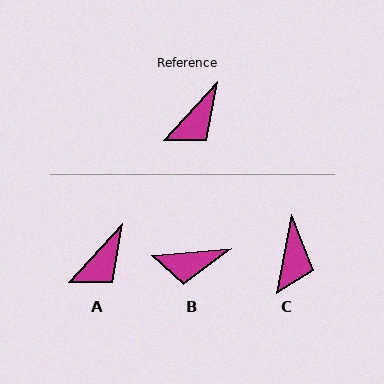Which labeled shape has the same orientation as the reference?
A.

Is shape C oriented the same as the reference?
No, it is off by about 31 degrees.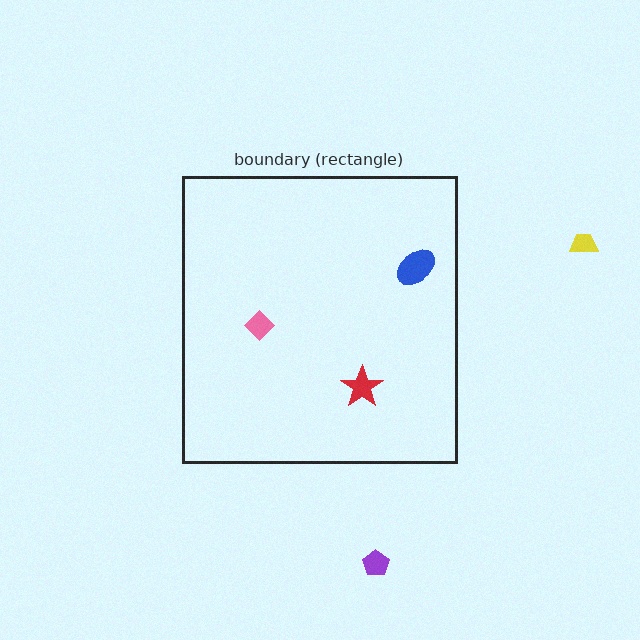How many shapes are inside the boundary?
3 inside, 2 outside.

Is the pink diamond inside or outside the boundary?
Inside.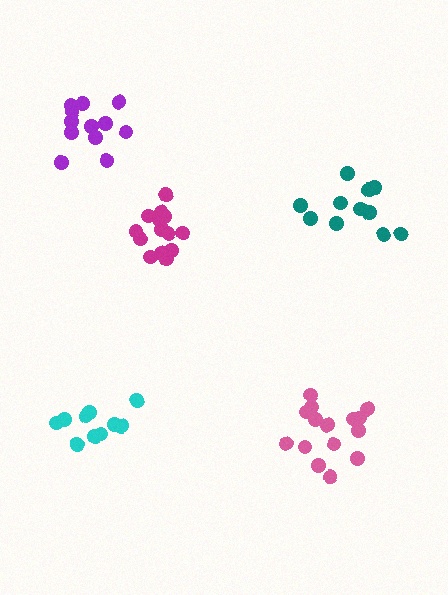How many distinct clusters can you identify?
There are 5 distinct clusters.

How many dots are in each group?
Group 1: 10 dots, Group 2: 14 dots, Group 3: 15 dots, Group 4: 11 dots, Group 5: 12 dots (62 total).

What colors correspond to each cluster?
The clusters are colored: cyan, magenta, pink, teal, purple.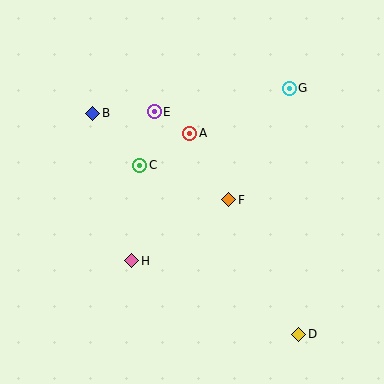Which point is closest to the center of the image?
Point F at (229, 200) is closest to the center.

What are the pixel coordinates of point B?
Point B is at (93, 113).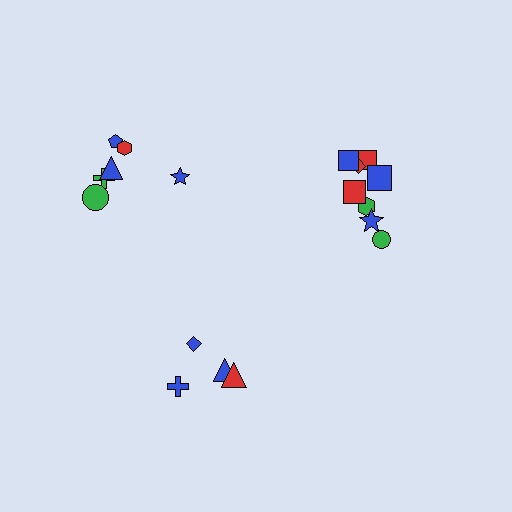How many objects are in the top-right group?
There are 8 objects.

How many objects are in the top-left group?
There are 6 objects.